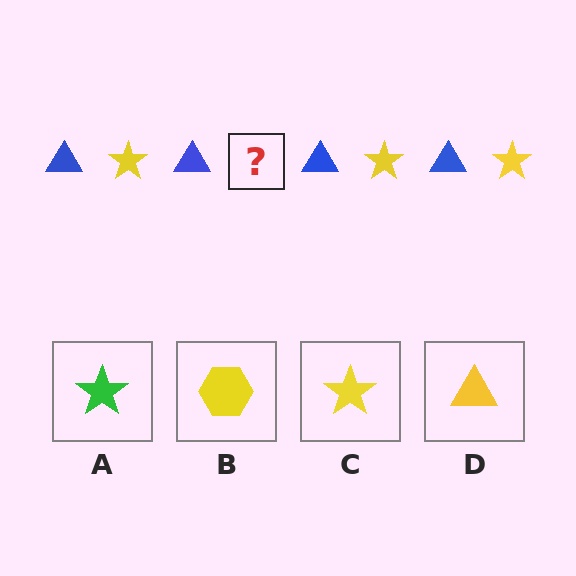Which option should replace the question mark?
Option C.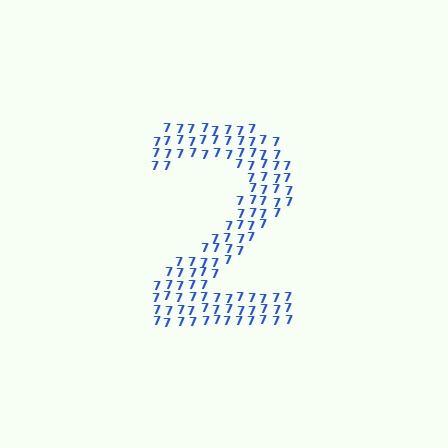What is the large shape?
The large shape is the digit 2.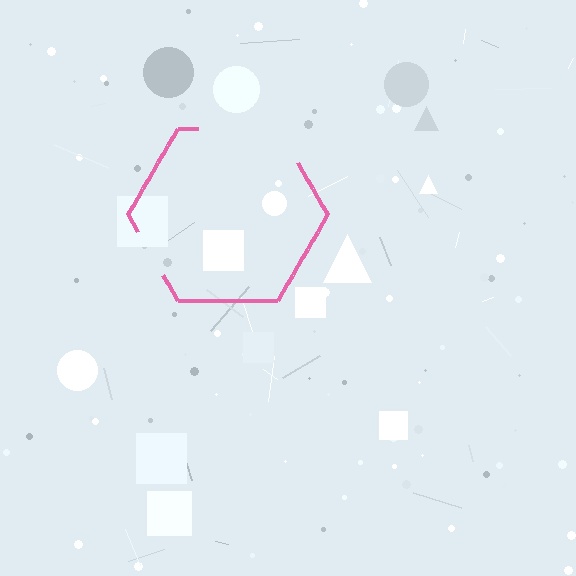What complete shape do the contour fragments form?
The contour fragments form a hexagon.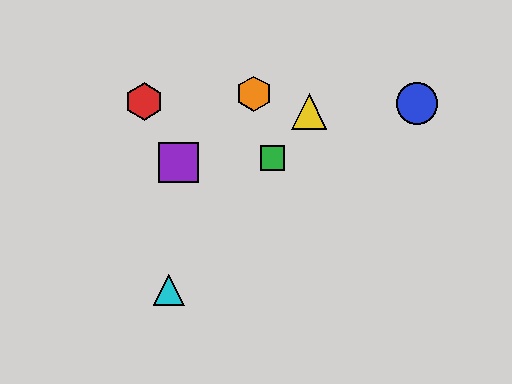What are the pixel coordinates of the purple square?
The purple square is at (179, 162).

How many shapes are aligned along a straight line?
3 shapes (the green square, the yellow triangle, the cyan triangle) are aligned along a straight line.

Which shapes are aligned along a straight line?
The green square, the yellow triangle, the cyan triangle are aligned along a straight line.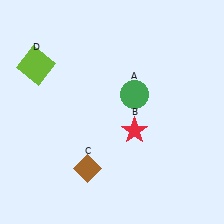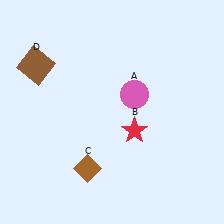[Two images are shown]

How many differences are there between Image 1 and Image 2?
There are 2 differences between the two images.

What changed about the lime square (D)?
In Image 1, D is lime. In Image 2, it changed to brown.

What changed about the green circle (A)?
In Image 1, A is green. In Image 2, it changed to pink.